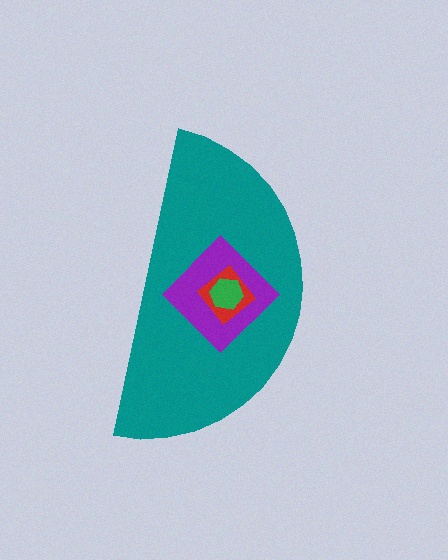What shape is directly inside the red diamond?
The green hexagon.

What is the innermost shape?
The green hexagon.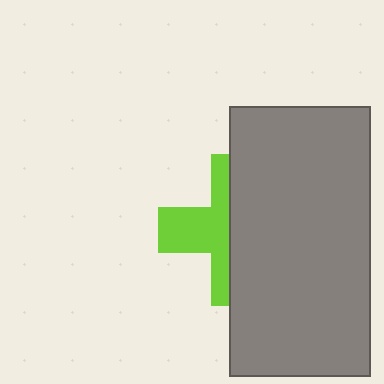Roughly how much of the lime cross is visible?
A small part of it is visible (roughly 44%).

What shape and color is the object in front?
The object in front is a gray rectangle.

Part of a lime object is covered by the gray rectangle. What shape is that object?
It is a cross.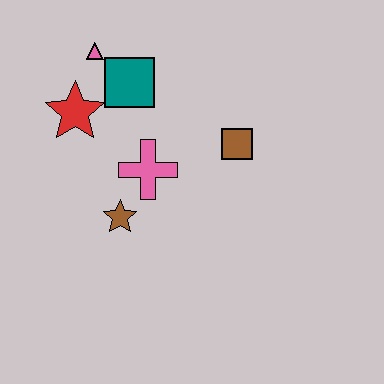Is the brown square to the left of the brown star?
No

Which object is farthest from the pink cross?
The pink triangle is farthest from the pink cross.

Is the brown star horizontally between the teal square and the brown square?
No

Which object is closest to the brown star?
The pink cross is closest to the brown star.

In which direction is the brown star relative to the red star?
The brown star is below the red star.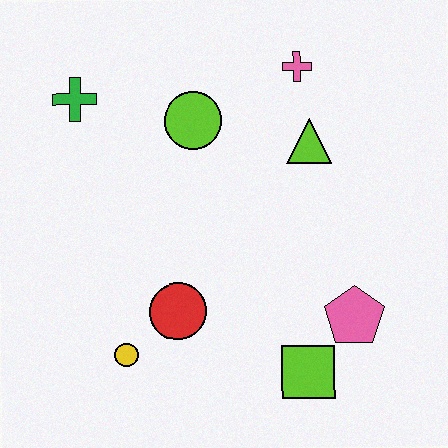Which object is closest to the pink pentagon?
The lime square is closest to the pink pentagon.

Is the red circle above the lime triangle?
No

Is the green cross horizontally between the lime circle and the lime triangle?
No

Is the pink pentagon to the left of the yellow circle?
No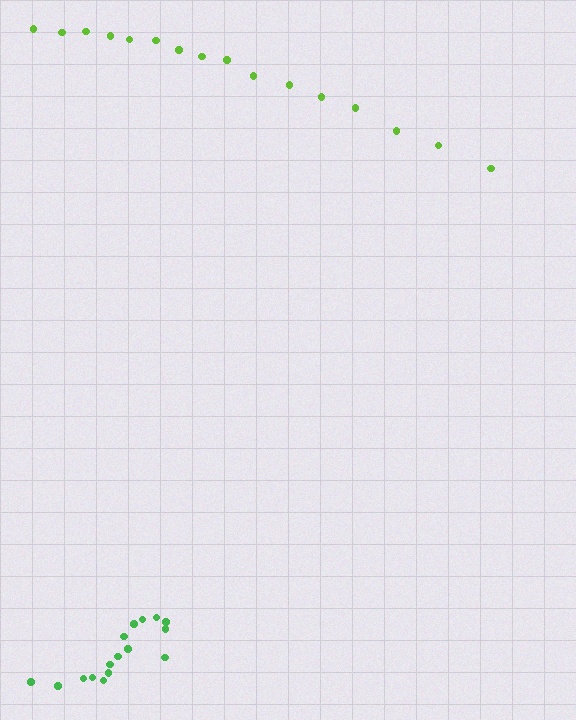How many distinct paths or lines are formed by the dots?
There are 2 distinct paths.